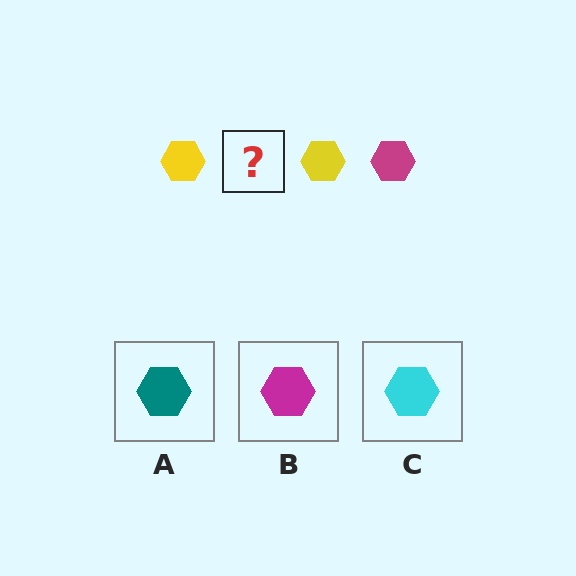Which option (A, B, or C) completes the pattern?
B.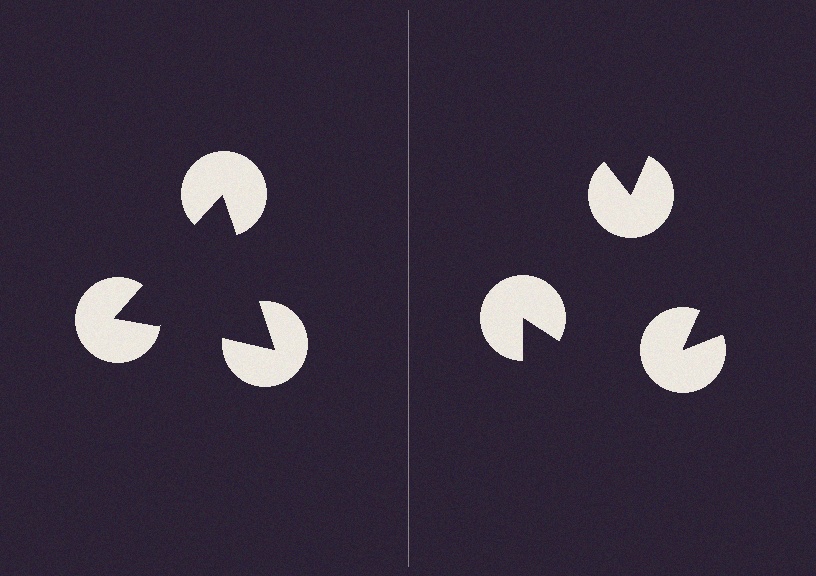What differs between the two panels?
The pac-man discs are positioned identically on both sides; only the wedge orientations differ. On the left they align to a triangle; on the right they are misaligned.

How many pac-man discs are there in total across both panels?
6 — 3 on each side.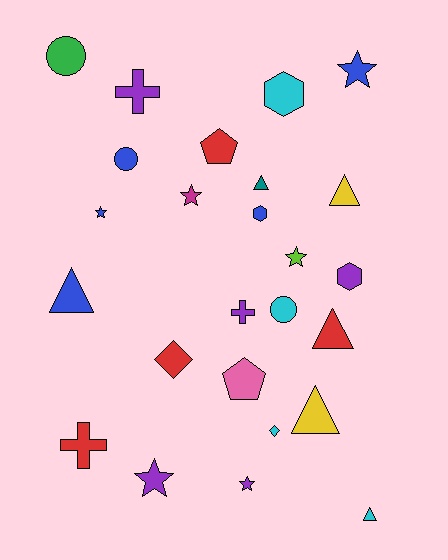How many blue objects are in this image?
There are 5 blue objects.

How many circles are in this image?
There are 3 circles.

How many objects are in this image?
There are 25 objects.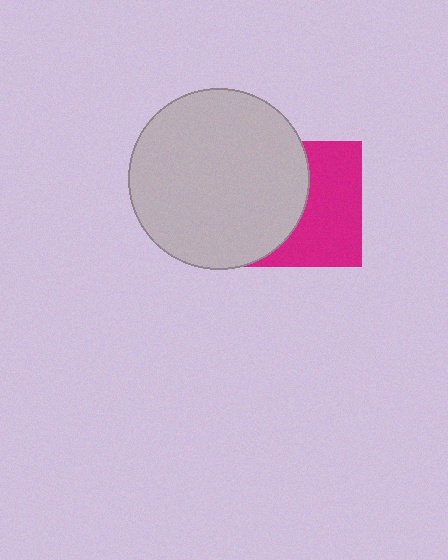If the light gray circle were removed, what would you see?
You would see the complete magenta square.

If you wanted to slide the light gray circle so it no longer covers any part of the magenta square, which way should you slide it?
Slide it left — that is the most direct way to separate the two shapes.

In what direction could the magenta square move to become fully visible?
The magenta square could move right. That would shift it out from behind the light gray circle entirely.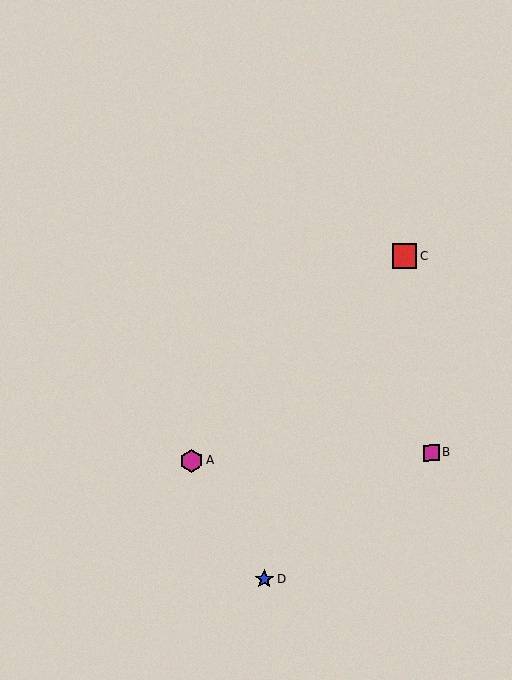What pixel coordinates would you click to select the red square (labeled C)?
Click at (405, 256) to select the red square C.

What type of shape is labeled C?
Shape C is a red square.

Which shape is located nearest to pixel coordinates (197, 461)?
The magenta hexagon (labeled A) at (191, 461) is nearest to that location.